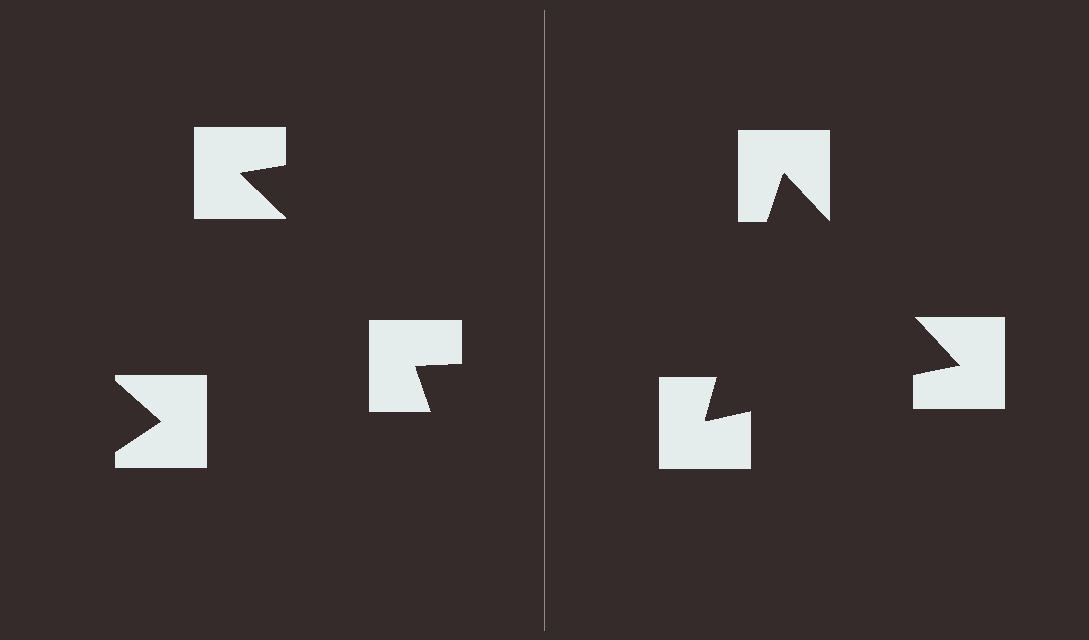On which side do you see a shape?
An illusory triangle appears on the right side. On the left side the wedge cuts are rotated, so no coherent shape forms.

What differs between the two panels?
The notched squares are positioned identically on both sides; only the wedge orientations differ. On the right they align to a triangle; on the left they are misaligned.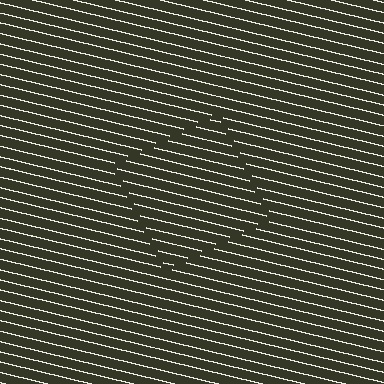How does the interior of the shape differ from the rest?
The interior of the shape contains the same grating, shifted by half a period — the contour is defined by the phase discontinuity where line-ends from the inner and outer gratings abut.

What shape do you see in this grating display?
An illusory square. The interior of the shape contains the same grating, shifted by half a period — the contour is defined by the phase discontinuity where line-ends from the inner and outer gratings abut.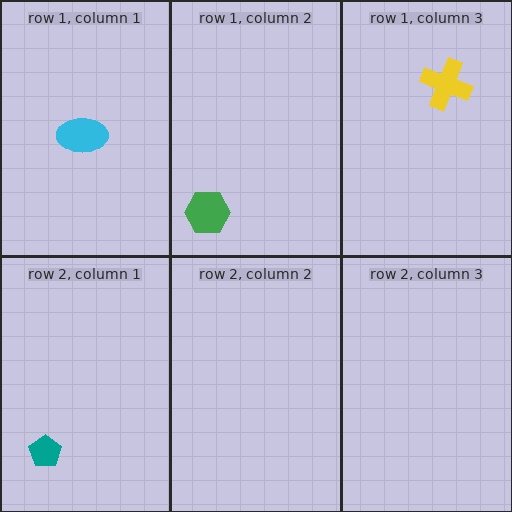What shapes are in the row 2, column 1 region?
The teal pentagon.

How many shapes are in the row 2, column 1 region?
1.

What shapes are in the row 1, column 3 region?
The yellow cross.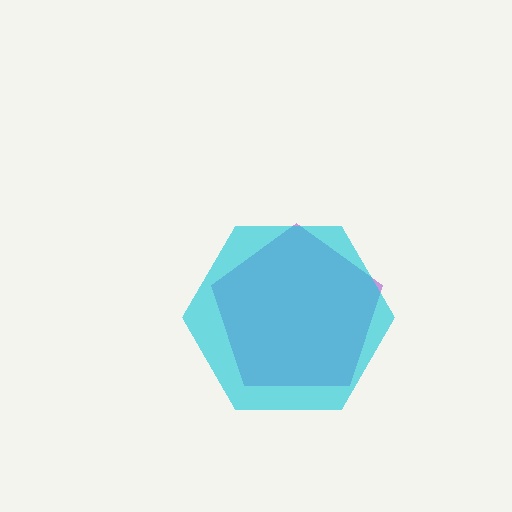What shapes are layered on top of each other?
The layered shapes are: a purple pentagon, a cyan hexagon.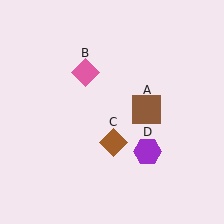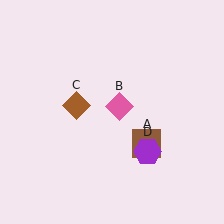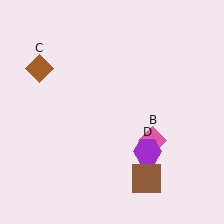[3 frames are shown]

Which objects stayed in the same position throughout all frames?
Purple hexagon (object D) remained stationary.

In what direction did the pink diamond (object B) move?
The pink diamond (object B) moved down and to the right.